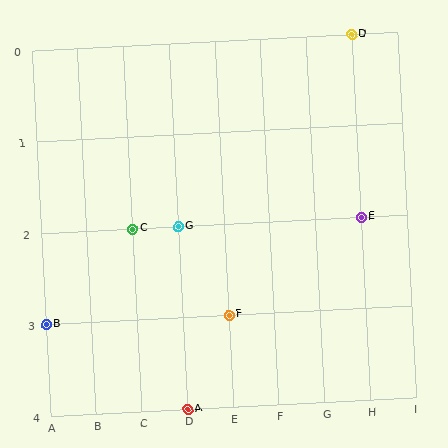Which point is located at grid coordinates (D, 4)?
Point A is at (D, 4).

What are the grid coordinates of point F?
Point F is at grid coordinates (E, 3).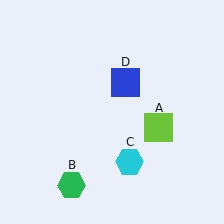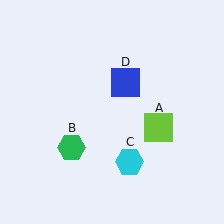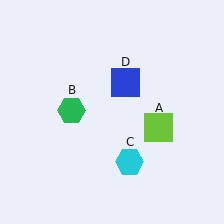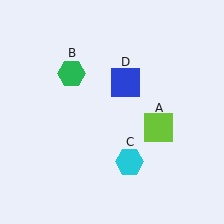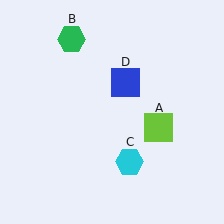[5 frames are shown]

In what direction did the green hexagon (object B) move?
The green hexagon (object B) moved up.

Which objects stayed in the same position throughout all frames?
Lime square (object A) and cyan hexagon (object C) and blue square (object D) remained stationary.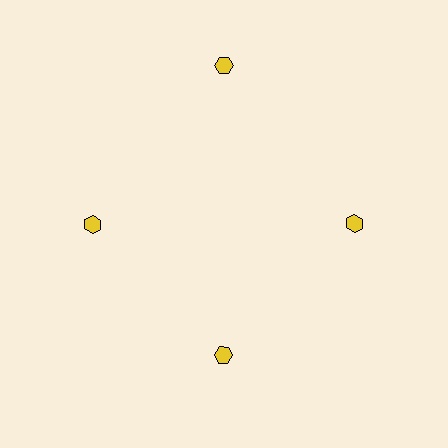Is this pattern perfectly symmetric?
No. The 4 yellow hexagons are arranged in a ring, but one element near the 12 o'clock position is pushed outward from the center, breaking the 4-fold rotational symmetry.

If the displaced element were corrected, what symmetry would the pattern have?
It would have 4-fold rotational symmetry — the pattern would map onto itself every 90 degrees.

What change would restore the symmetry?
The symmetry would be restored by moving it inward, back onto the ring so that all 4 hexagons sit at equal angles and equal distance from the center.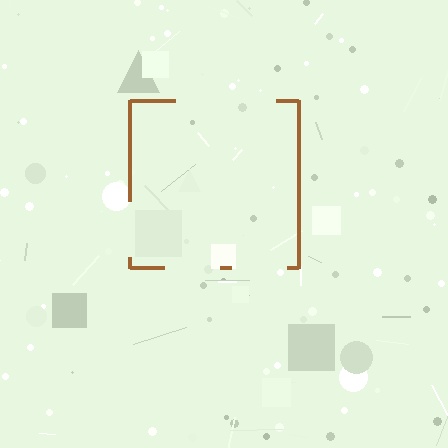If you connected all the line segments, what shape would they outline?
They would outline a square.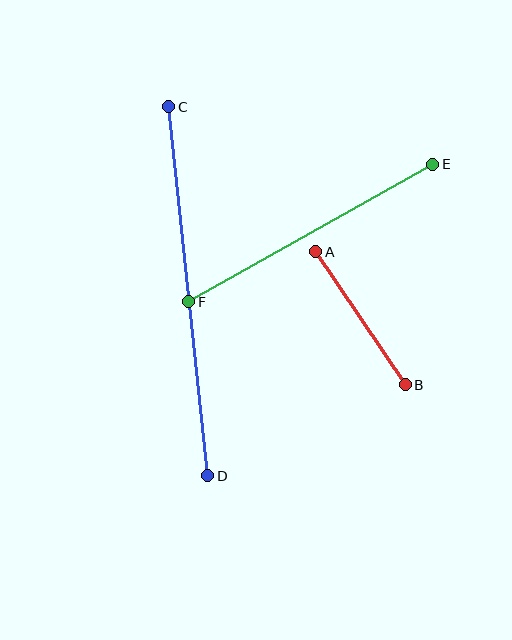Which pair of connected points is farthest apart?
Points C and D are farthest apart.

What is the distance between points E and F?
The distance is approximately 280 pixels.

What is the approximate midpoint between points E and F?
The midpoint is at approximately (311, 233) pixels.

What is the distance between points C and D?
The distance is approximately 371 pixels.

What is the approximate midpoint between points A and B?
The midpoint is at approximately (361, 318) pixels.